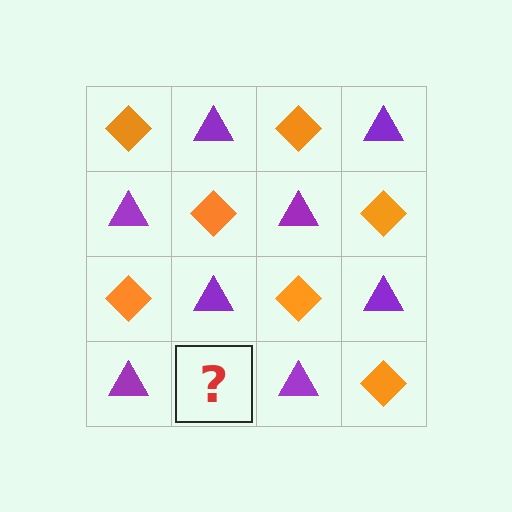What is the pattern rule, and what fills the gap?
The rule is that it alternates orange diamond and purple triangle in a checkerboard pattern. The gap should be filled with an orange diamond.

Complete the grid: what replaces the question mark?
The question mark should be replaced with an orange diamond.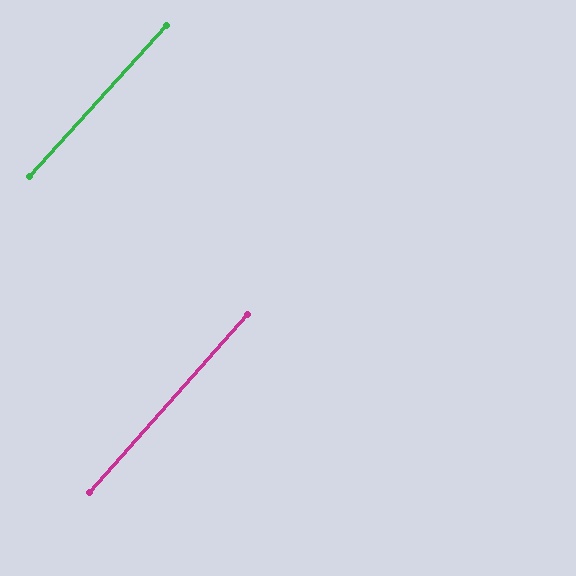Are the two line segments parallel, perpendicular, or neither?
Parallel — their directions differ by only 0.6°.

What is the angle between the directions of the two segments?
Approximately 1 degree.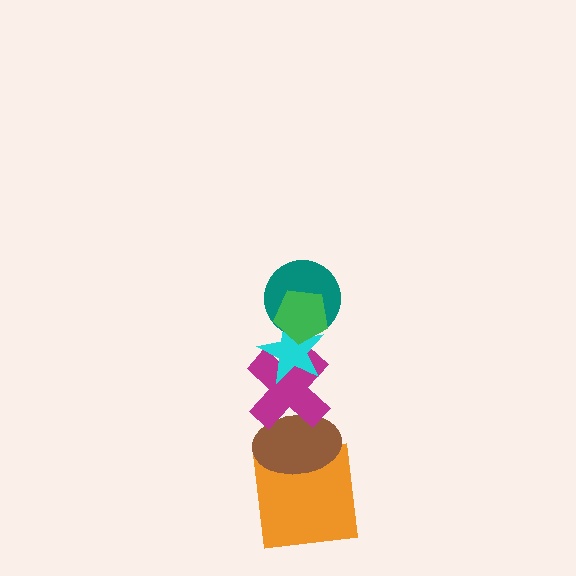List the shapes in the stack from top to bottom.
From top to bottom: the green pentagon, the teal circle, the cyan star, the magenta cross, the brown ellipse, the orange square.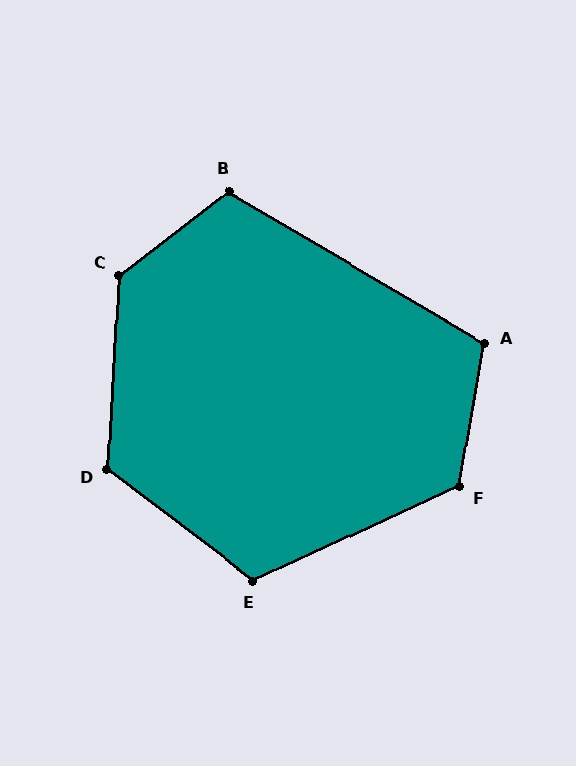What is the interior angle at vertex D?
Approximately 124 degrees (obtuse).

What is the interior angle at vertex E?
Approximately 118 degrees (obtuse).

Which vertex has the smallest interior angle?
A, at approximately 111 degrees.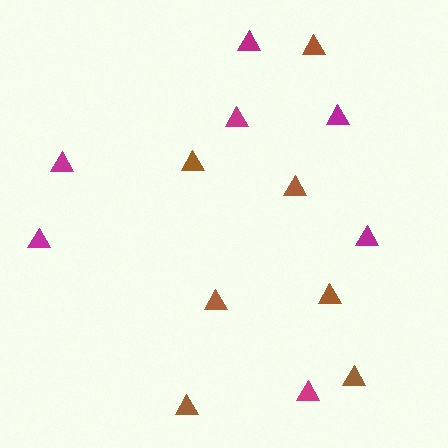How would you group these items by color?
There are 2 groups: one group of brown triangles (7) and one group of magenta triangles (7).